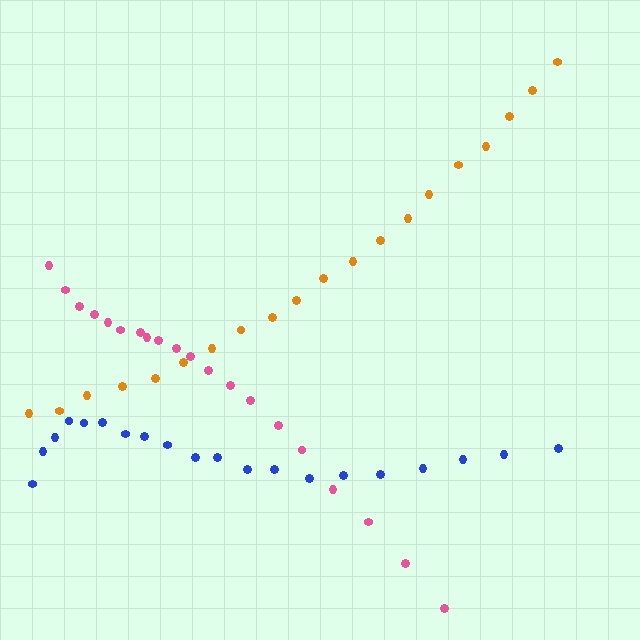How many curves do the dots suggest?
There are 3 distinct paths.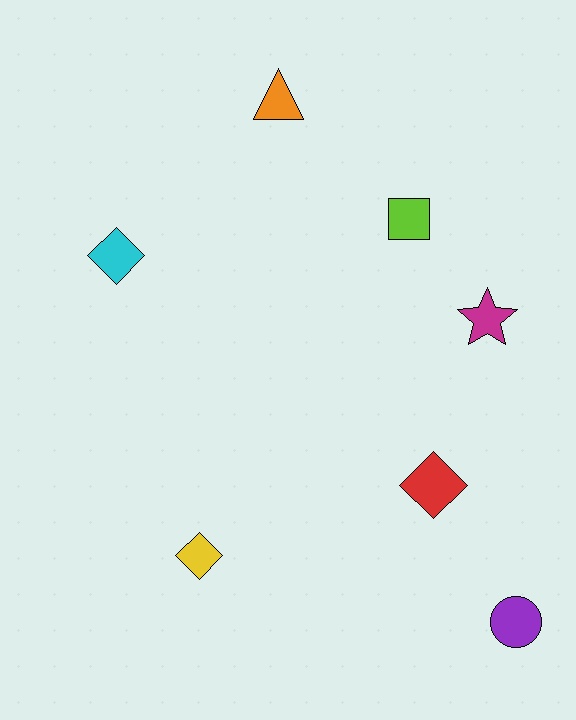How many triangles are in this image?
There is 1 triangle.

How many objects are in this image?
There are 7 objects.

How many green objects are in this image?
There are no green objects.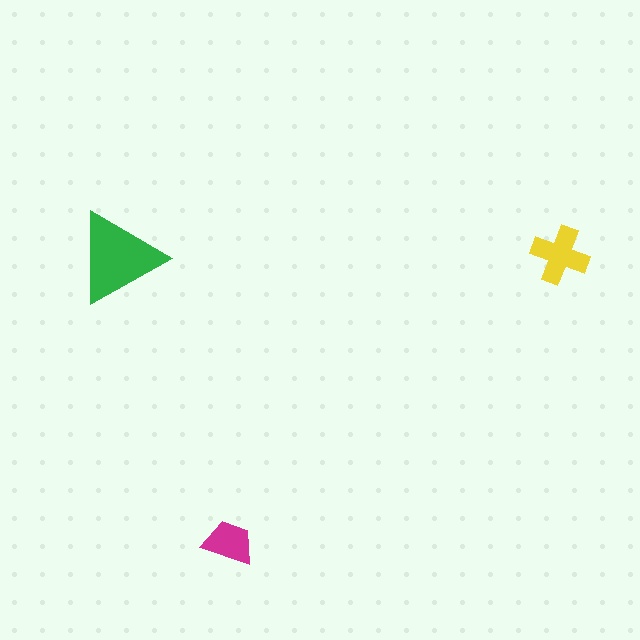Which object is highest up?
The yellow cross is topmost.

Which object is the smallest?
The magenta trapezoid.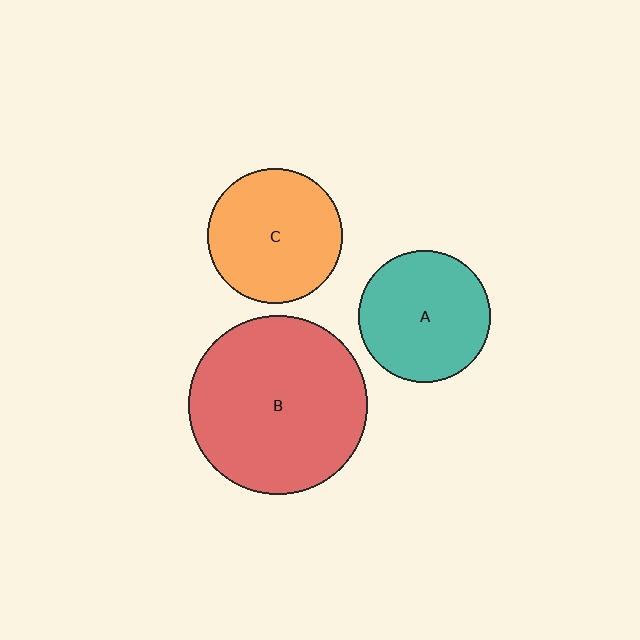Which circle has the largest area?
Circle B (red).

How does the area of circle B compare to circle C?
Approximately 1.7 times.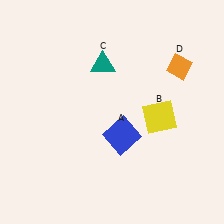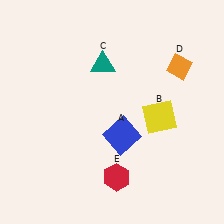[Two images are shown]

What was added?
A red hexagon (E) was added in Image 2.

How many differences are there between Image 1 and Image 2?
There is 1 difference between the two images.